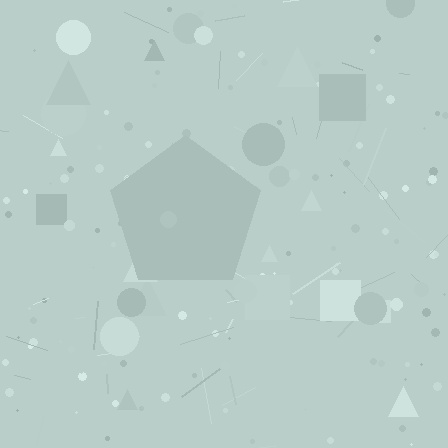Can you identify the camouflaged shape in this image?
The camouflaged shape is a pentagon.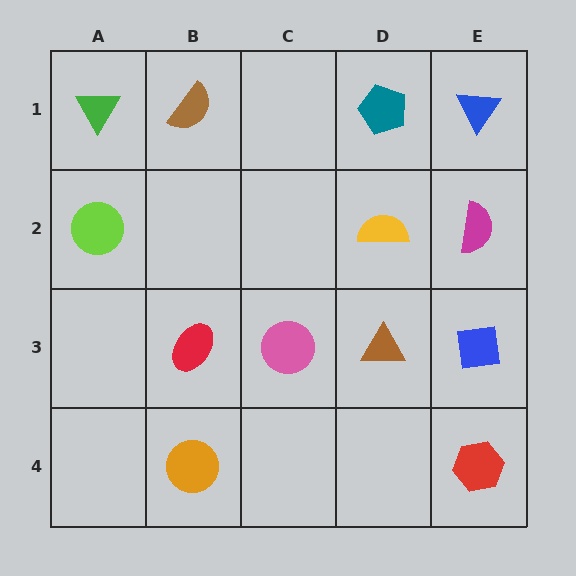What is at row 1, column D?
A teal pentagon.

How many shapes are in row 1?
4 shapes.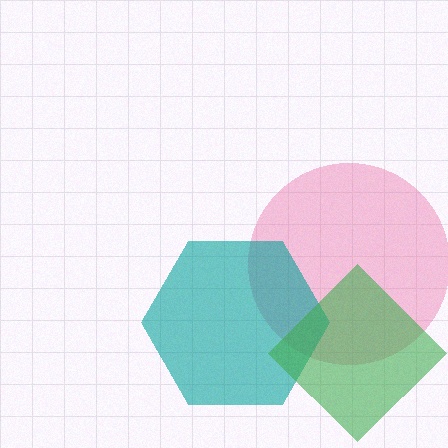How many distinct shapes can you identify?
There are 3 distinct shapes: a pink circle, a teal hexagon, a green diamond.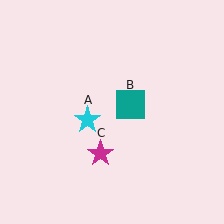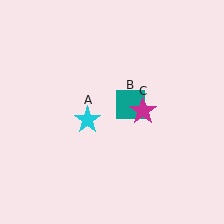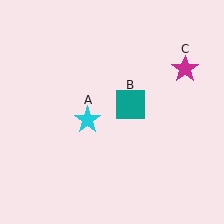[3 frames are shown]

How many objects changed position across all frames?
1 object changed position: magenta star (object C).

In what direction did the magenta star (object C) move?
The magenta star (object C) moved up and to the right.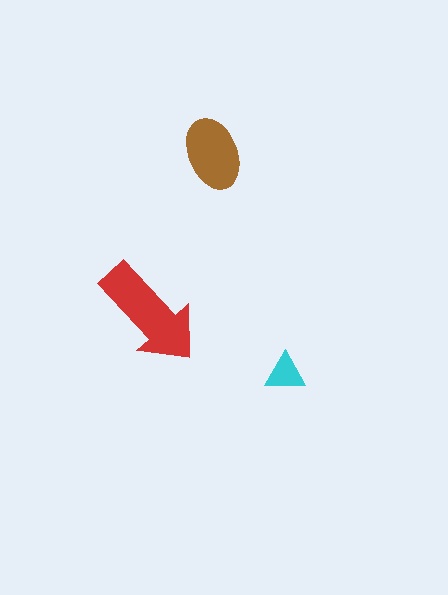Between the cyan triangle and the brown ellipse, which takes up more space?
The brown ellipse.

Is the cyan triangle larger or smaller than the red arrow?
Smaller.